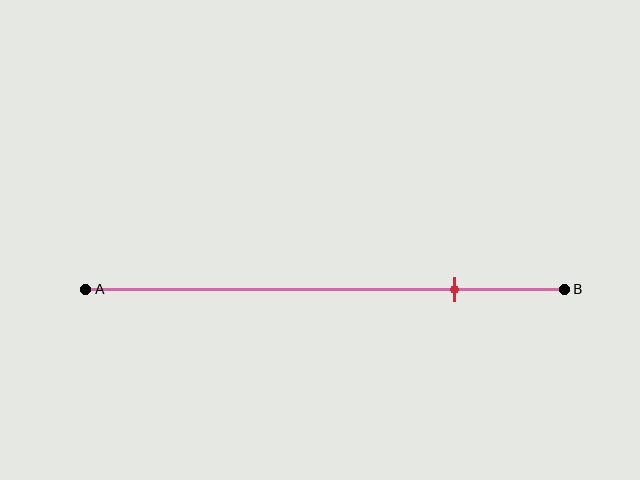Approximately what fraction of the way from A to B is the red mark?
The red mark is approximately 75% of the way from A to B.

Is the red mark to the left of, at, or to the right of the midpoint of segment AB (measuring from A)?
The red mark is to the right of the midpoint of segment AB.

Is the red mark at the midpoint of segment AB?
No, the mark is at about 75% from A, not at the 50% midpoint.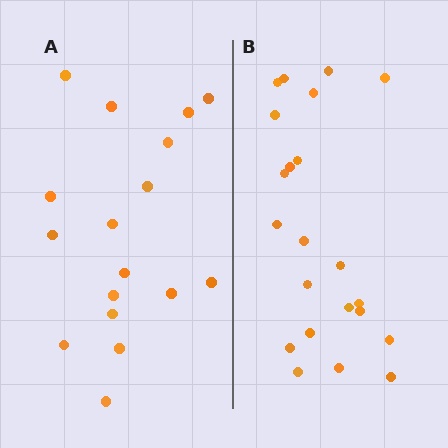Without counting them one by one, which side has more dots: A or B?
Region B (the right region) has more dots.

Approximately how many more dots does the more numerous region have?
Region B has about 5 more dots than region A.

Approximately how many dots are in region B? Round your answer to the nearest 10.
About 20 dots. (The exact count is 22, which rounds to 20.)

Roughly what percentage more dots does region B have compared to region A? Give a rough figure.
About 30% more.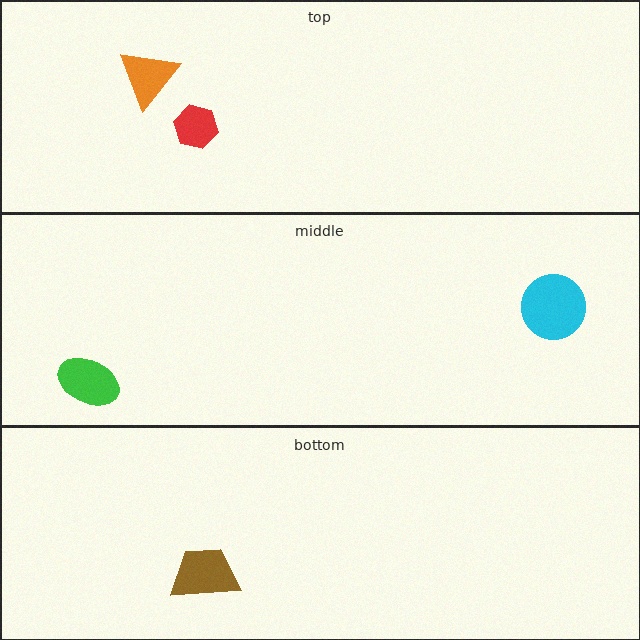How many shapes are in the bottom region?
1.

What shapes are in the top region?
The red hexagon, the orange triangle.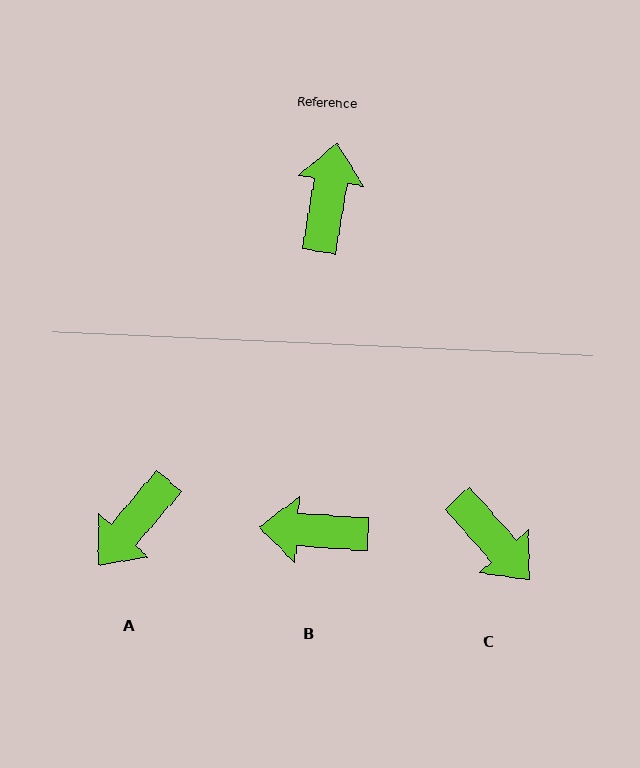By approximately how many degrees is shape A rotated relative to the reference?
Approximately 149 degrees counter-clockwise.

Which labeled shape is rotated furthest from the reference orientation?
A, about 149 degrees away.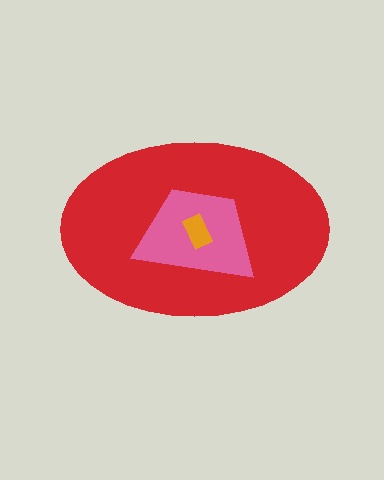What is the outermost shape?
The red ellipse.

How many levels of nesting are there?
3.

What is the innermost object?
The orange rectangle.